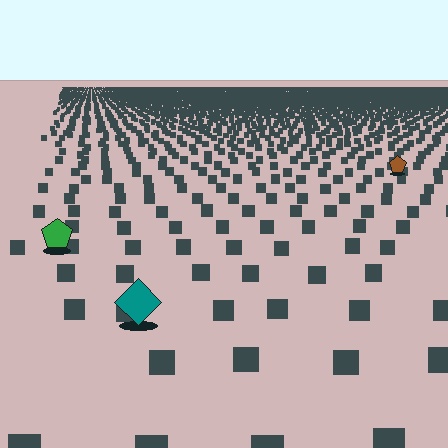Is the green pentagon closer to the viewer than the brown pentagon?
Yes. The green pentagon is closer — you can tell from the texture gradient: the ground texture is coarser near it.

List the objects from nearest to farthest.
From nearest to farthest: the teal diamond, the green pentagon, the brown pentagon.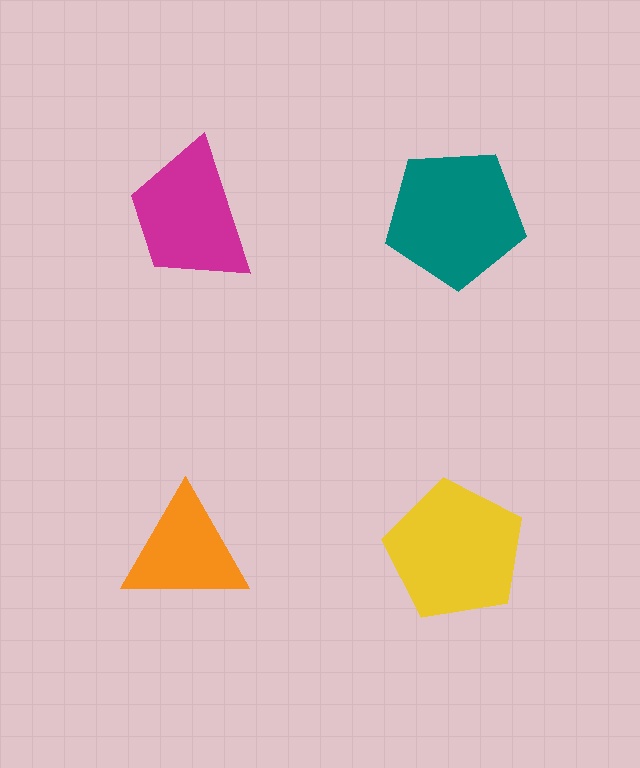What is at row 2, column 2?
A yellow pentagon.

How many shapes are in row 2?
2 shapes.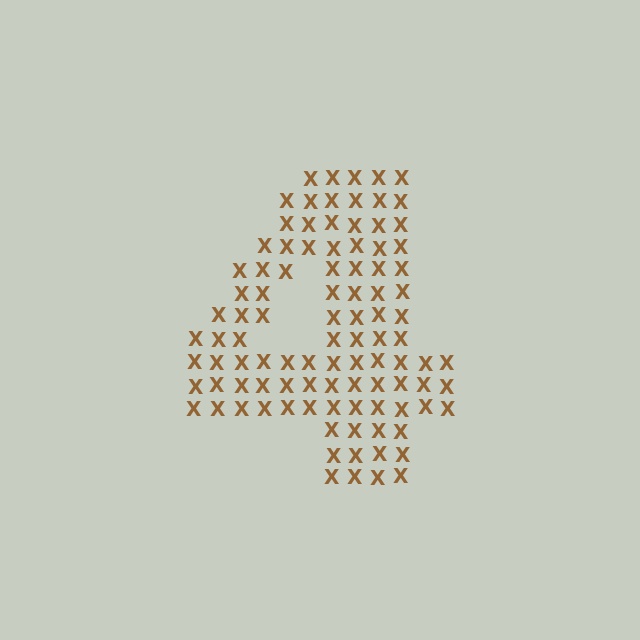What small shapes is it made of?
It is made of small letter X's.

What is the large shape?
The large shape is the digit 4.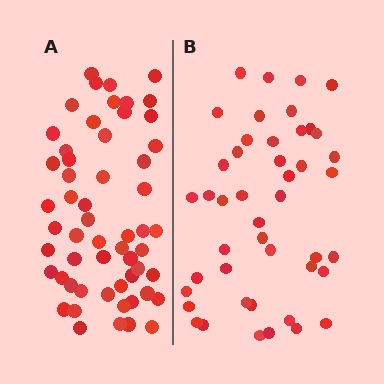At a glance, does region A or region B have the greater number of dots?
Region A (the left region) has more dots.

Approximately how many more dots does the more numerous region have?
Region A has roughly 12 or so more dots than region B.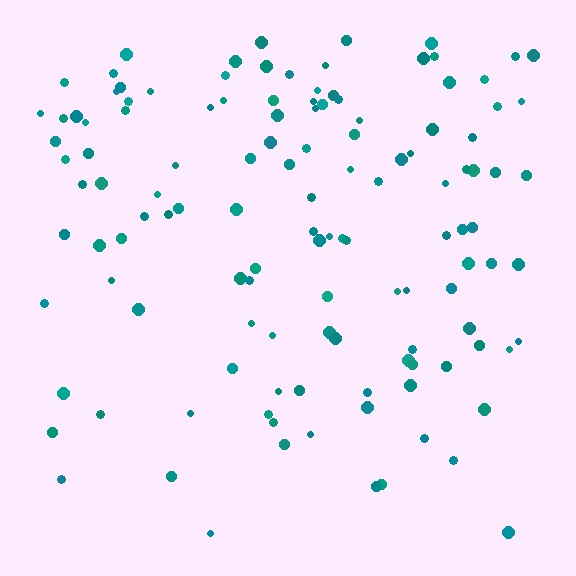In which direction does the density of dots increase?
From bottom to top, with the top side densest.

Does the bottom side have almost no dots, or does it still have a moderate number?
Still a moderate number, just noticeably fewer than the top.